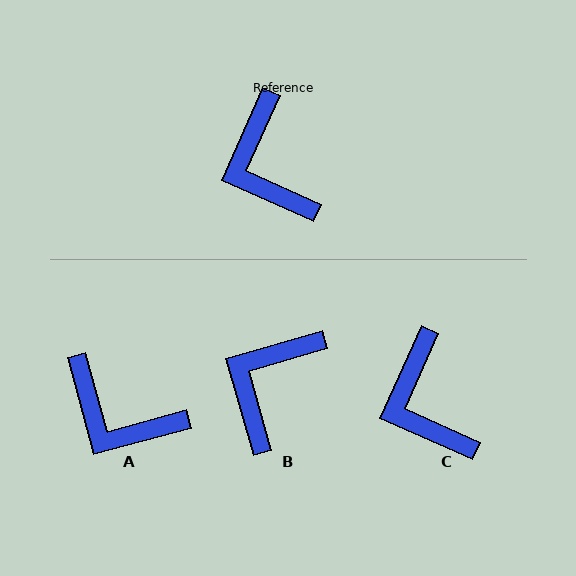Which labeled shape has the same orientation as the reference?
C.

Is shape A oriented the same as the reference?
No, it is off by about 39 degrees.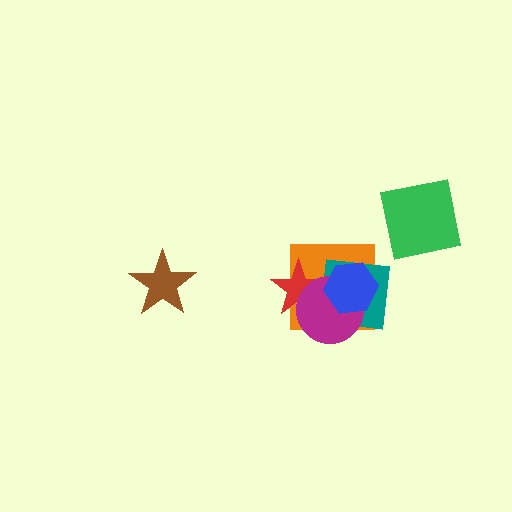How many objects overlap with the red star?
3 objects overlap with the red star.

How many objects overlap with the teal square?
4 objects overlap with the teal square.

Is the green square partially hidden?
No, no other shape covers it.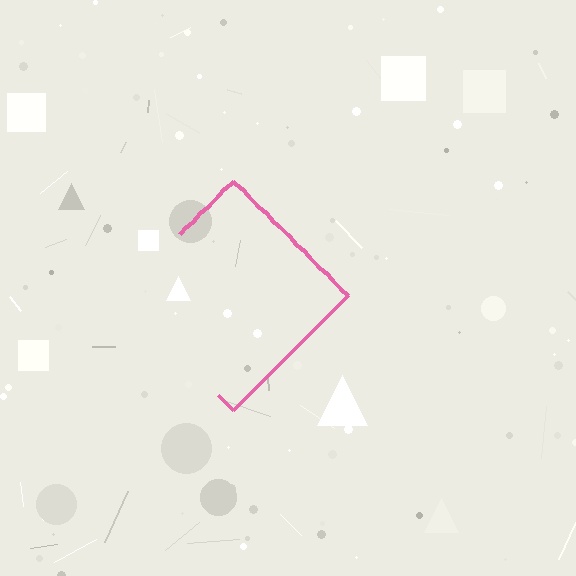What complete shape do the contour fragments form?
The contour fragments form a diamond.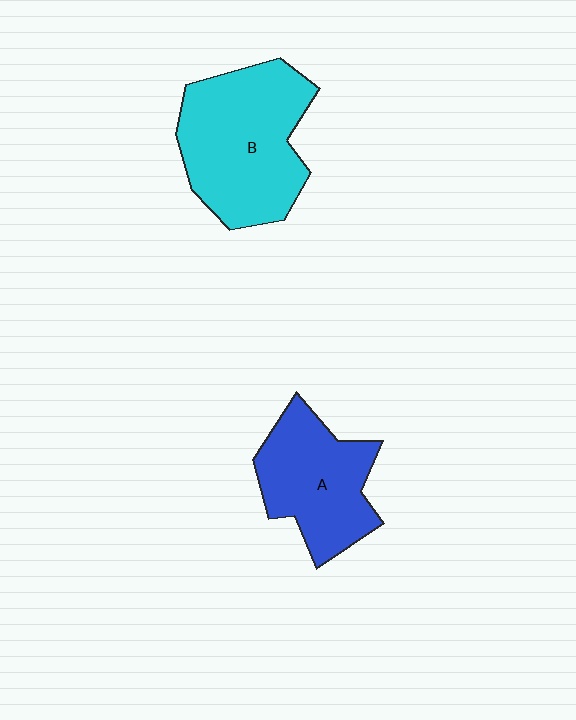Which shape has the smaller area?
Shape A (blue).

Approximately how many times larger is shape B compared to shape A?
Approximately 1.3 times.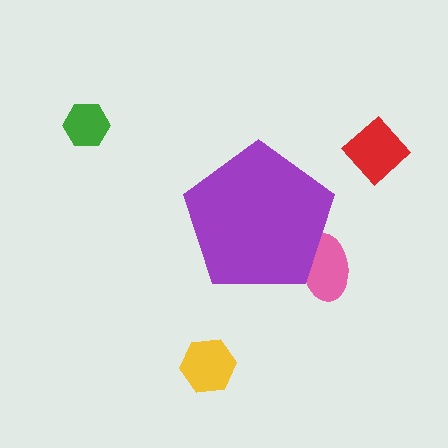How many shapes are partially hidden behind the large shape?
1 shape is partially hidden.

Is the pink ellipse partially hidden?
Yes, the pink ellipse is partially hidden behind the purple pentagon.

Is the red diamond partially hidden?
No, the red diamond is fully visible.